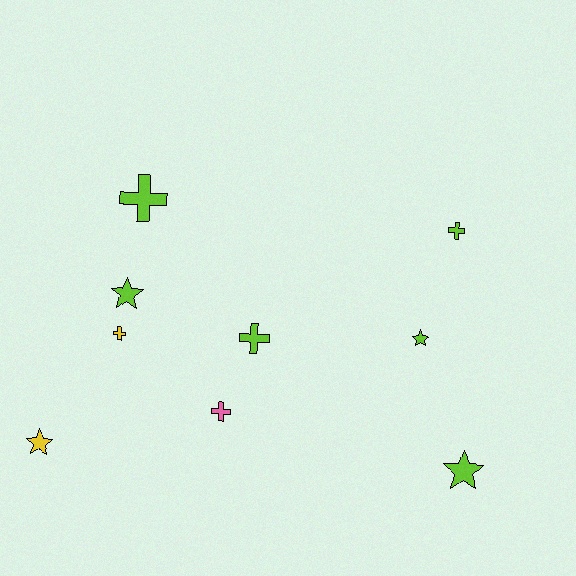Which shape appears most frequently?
Cross, with 5 objects.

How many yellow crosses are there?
There is 1 yellow cross.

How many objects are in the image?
There are 9 objects.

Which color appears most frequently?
Lime, with 6 objects.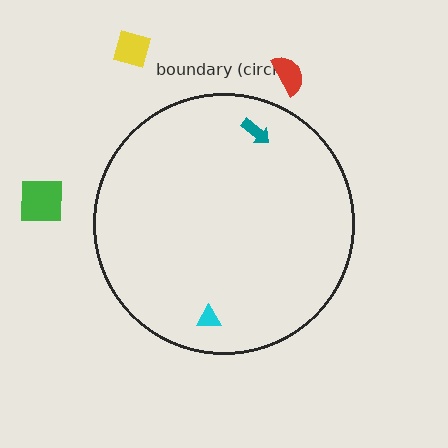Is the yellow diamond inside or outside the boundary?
Outside.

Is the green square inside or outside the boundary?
Outside.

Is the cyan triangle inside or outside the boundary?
Inside.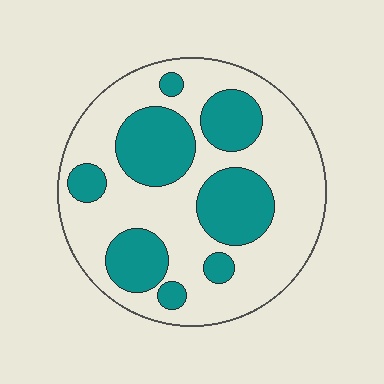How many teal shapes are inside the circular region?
8.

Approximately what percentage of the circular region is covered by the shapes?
Approximately 35%.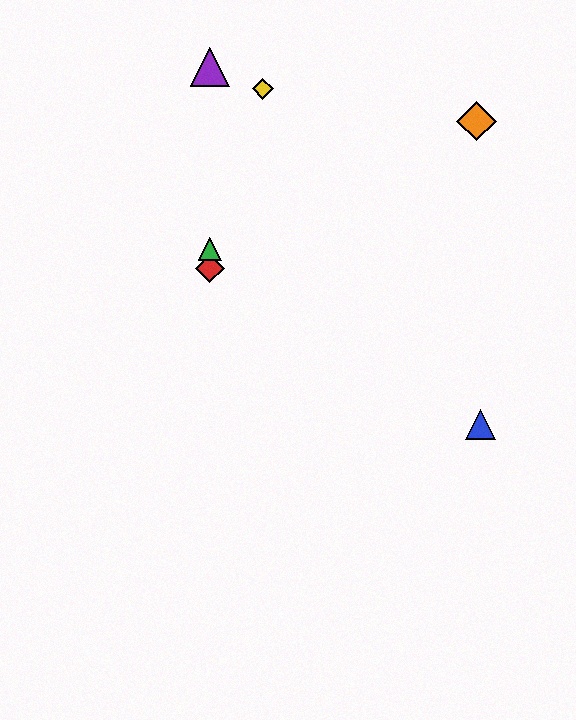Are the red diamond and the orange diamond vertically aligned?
No, the red diamond is at x≈210 and the orange diamond is at x≈476.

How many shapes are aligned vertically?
3 shapes (the red diamond, the green triangle, the purple triangle) are aligned vertically.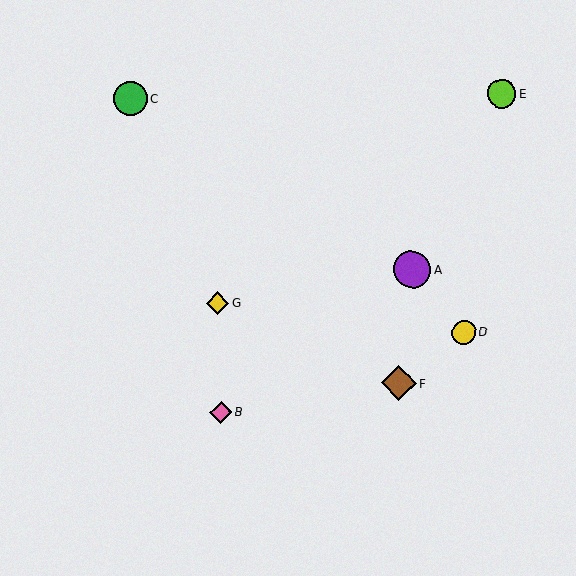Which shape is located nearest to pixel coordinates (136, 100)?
The green circle (labeled C) at (131, 99) is nearest to that location.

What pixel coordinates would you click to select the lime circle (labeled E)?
Click at (502, 94) to select the lime circle E.